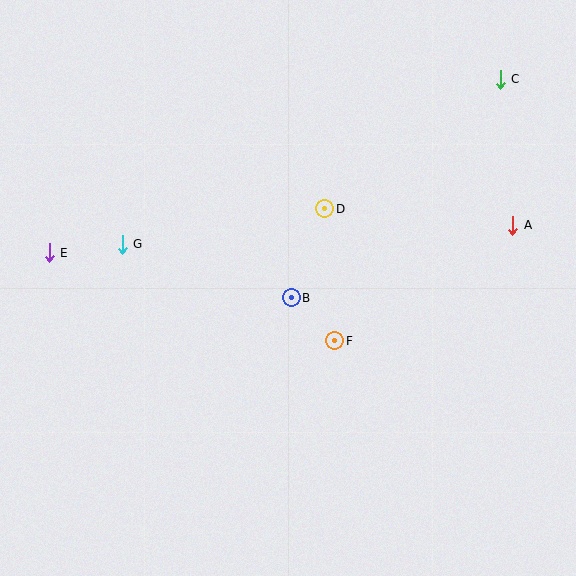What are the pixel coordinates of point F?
Point F is at (335, 341).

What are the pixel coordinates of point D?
Point D is at (325, 209).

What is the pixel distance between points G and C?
The distance between G and C is 412 pixels.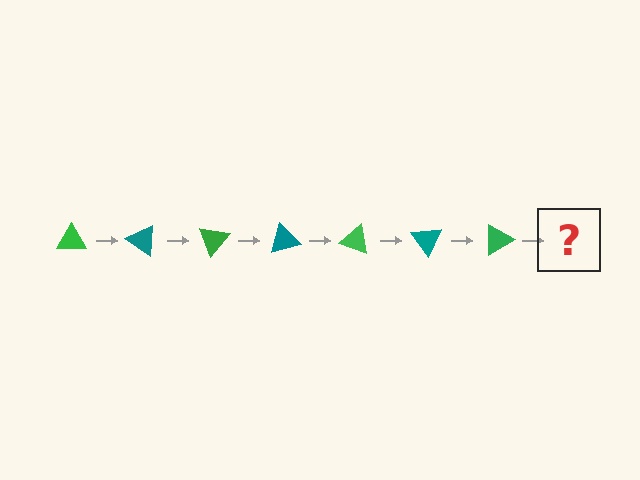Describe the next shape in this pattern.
It should be a teal triangle, rotated 245 degrees from the start.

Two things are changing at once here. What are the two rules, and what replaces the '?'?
The two rules are that it rotates 35 degrees each step and the color cycles through green and teal. The '?' should be a teal triangle, rotated 245 degrees from the start.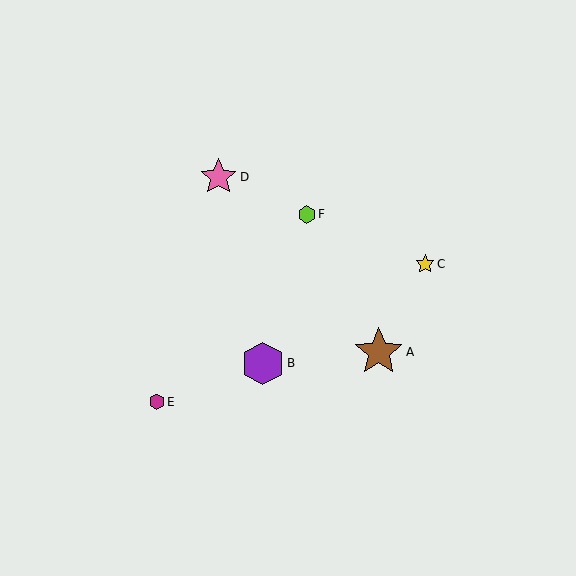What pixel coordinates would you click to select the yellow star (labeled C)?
Click at (425, 264) to select the yellow star C.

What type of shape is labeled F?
Shape F is a lime hexagon.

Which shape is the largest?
The brown star (labeled A) is the largest.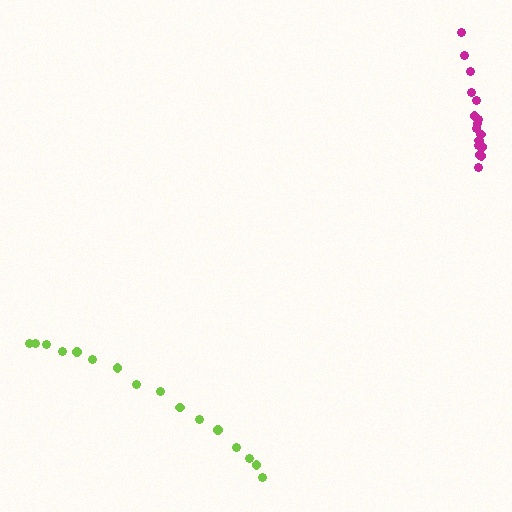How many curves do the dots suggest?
There are 2 distinct paths.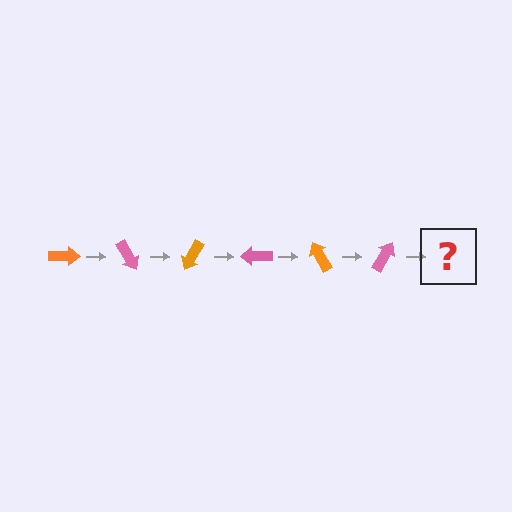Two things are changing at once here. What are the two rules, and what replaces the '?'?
The two rules are that it rotates 60 degrees each step and the color cycles through orange and pink. The '?' should be an orange arrow, rotated 360 degrees from the start.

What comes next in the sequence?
The next element should be an orange arrow, rotated 360 degrees from the start.